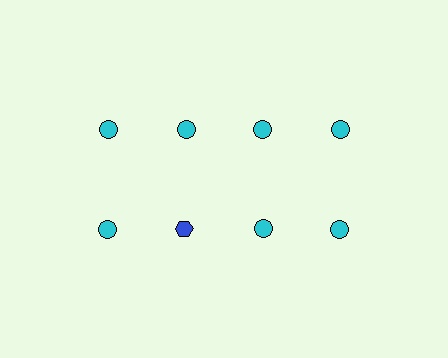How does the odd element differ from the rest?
It differs in both color (blue instead of cyan) and shape (hexagon instead of circle).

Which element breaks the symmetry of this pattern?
The blue hexagon in the second row, second from left column breaks the symmetry. All other shapes are cyan circles.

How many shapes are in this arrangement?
There are 8 shapes arranged in a grid pattern.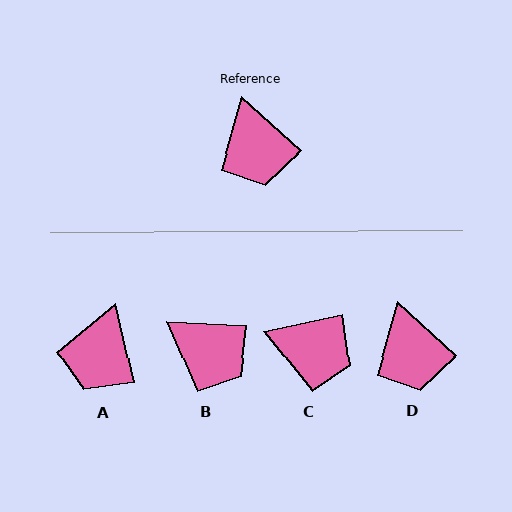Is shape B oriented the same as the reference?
No, it is off by about 39 degrees.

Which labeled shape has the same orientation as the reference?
D.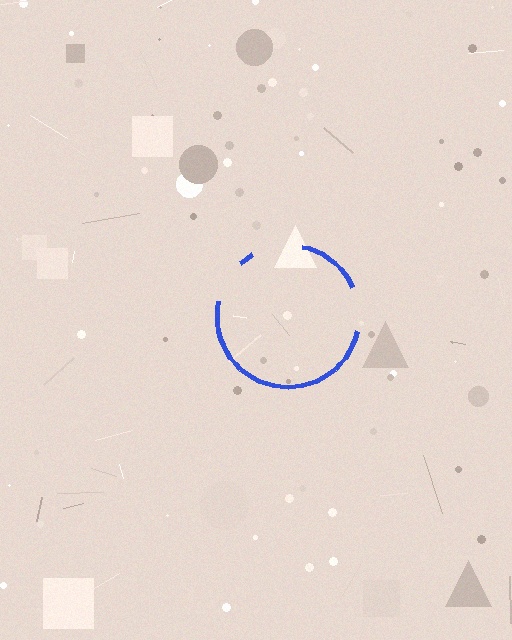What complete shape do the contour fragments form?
The contour fragments form a circle.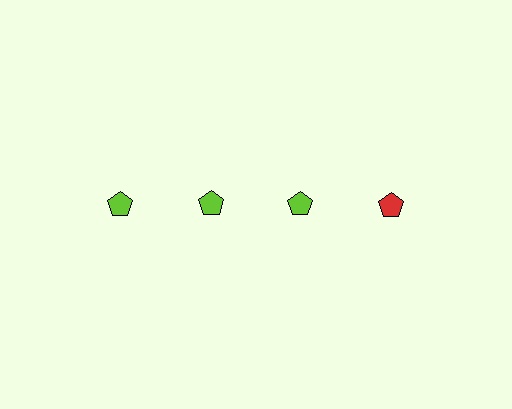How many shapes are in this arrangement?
There are 4 shapes arranged in a grid pattern.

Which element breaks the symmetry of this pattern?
The red pentagon in the top row, second from right column breaks the symmetry. All other shapes are lime pentagons.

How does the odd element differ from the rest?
It has a different color: red instead of lime.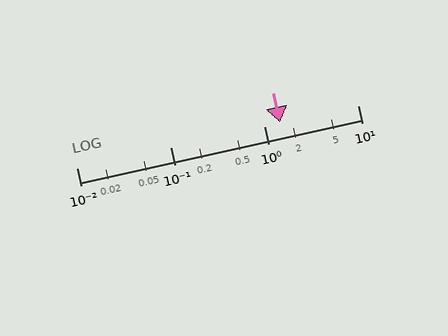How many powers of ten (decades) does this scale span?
The scale spans 3 decades, from 0.01 to 10.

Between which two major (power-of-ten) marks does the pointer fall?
The pointer is between 1 and 10.